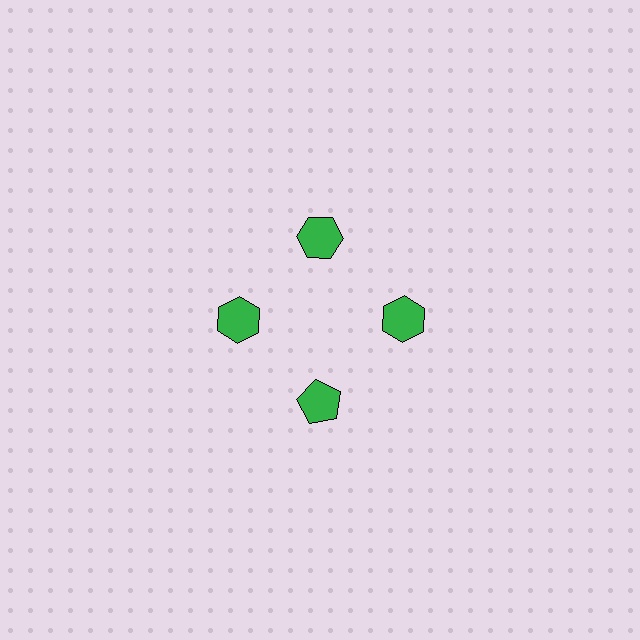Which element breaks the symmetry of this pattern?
The green pentagon at roughly the 6 o'clock position breaks the symmetry. All other shapes are green hexagons.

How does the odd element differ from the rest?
It has a different shape: pentagon instead of hexagon.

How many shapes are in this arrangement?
There are 4 shapes arranged in a ring pattern.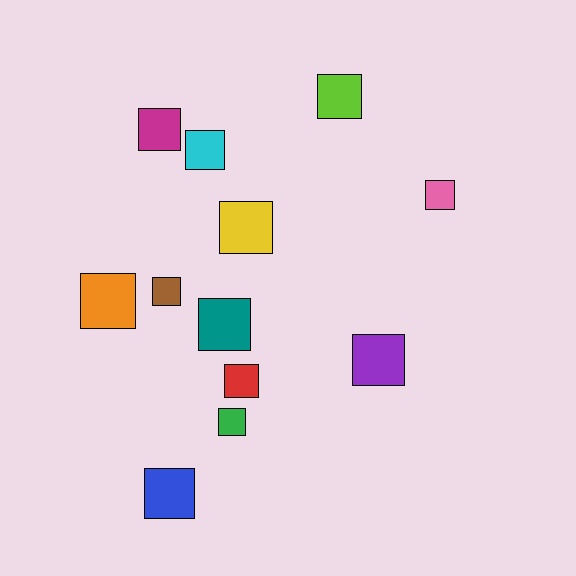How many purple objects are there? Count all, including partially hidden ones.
There is 1 purple object.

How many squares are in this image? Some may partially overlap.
There are 12 squares.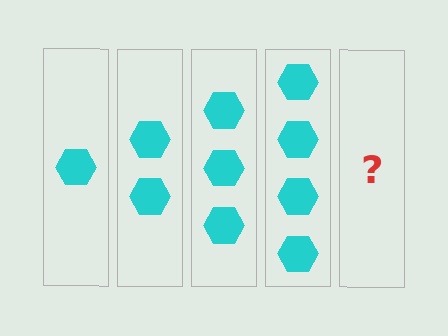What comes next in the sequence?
The next element should be 5 hexagons.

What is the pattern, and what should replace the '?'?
The pattern is that each step adds one more hexagon. The '?' should be 5 hexagons.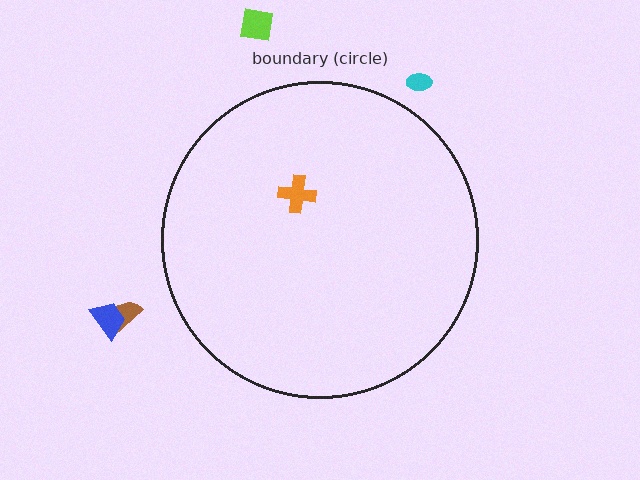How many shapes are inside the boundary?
1 inside, 4 outside.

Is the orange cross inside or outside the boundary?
Inside.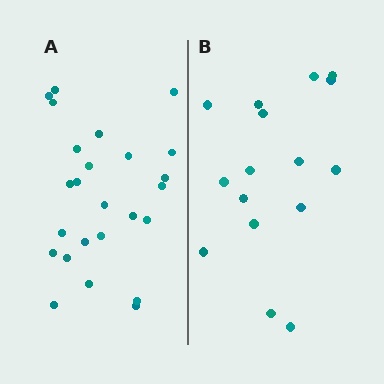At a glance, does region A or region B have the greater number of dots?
Region A (the left region) has more dots.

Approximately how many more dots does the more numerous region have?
Region A has roughly 8 or so more dots than region B.